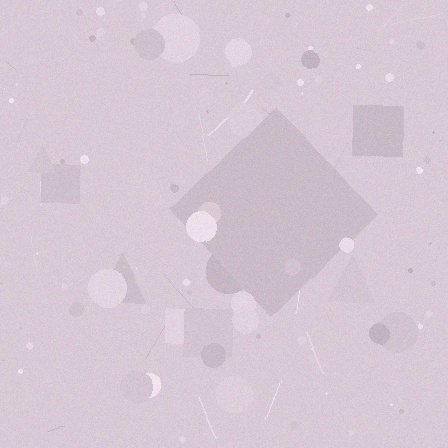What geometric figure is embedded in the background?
A diamond is embedded in the background.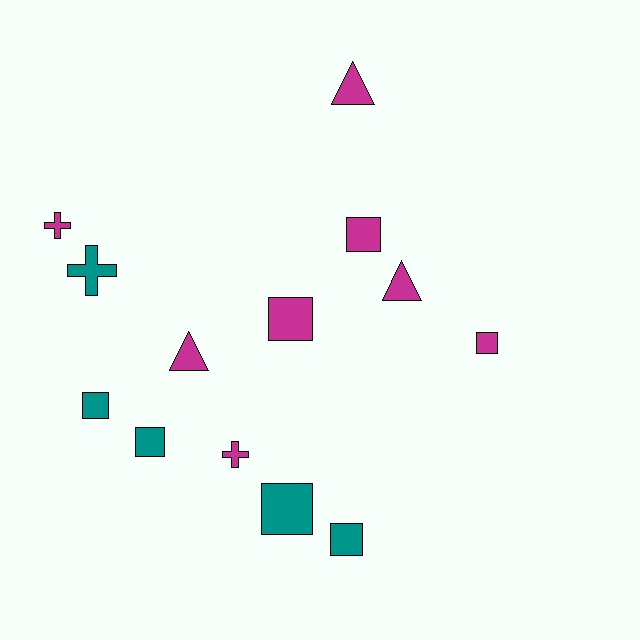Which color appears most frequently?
Magenta, with 8 objects.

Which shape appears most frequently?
Square, with 7 objects.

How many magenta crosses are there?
There are 2 magenta crosses.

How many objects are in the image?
There are 13 objects.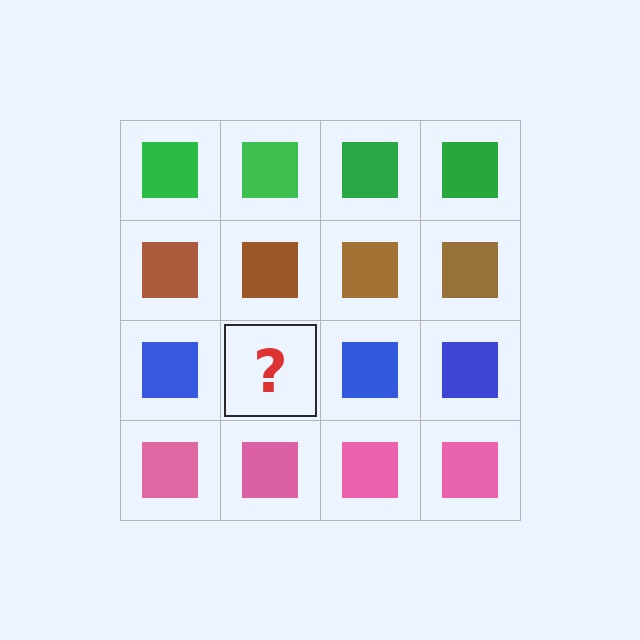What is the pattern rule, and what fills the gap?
The rule is that each row has a consistent color. The gap should be filled with a blue square.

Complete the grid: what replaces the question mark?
The question mark should be replaced with a blue square.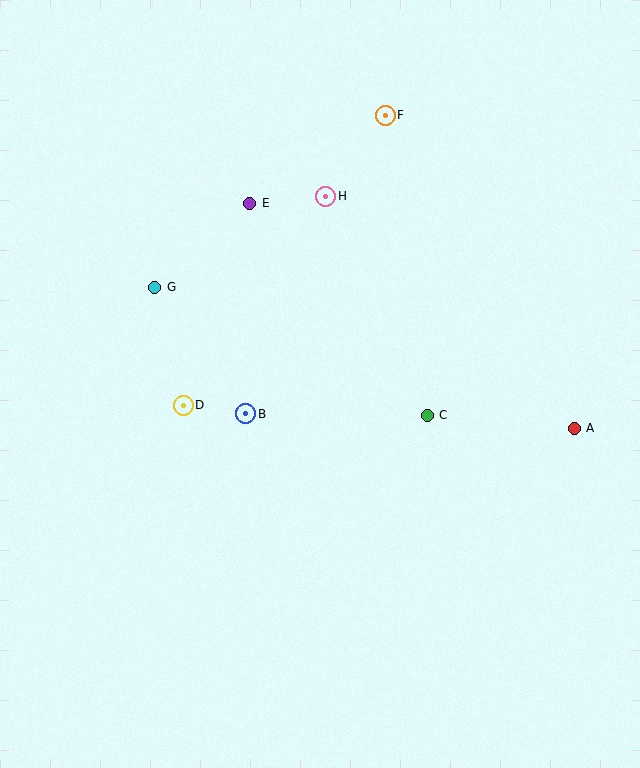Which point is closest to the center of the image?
Point B at (246, 414) is closest to the center.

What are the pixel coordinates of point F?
Point F is at (385, 115).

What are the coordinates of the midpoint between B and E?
The midpoint between B and E is at (248, 309).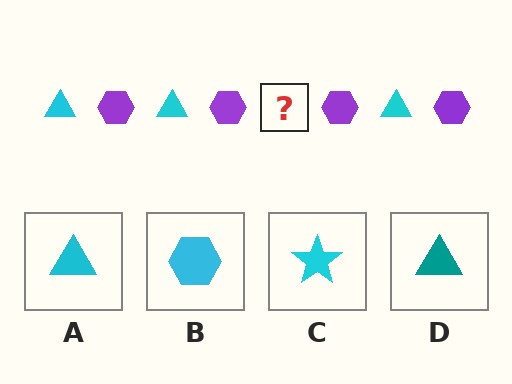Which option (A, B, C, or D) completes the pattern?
A.